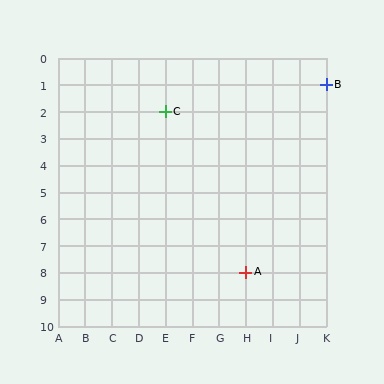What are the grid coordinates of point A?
Point A is at grid coordinates (H, 8).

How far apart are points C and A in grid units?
Points C and A are 3 columns and 6 rows apart (about 6.7 grid units diagonally).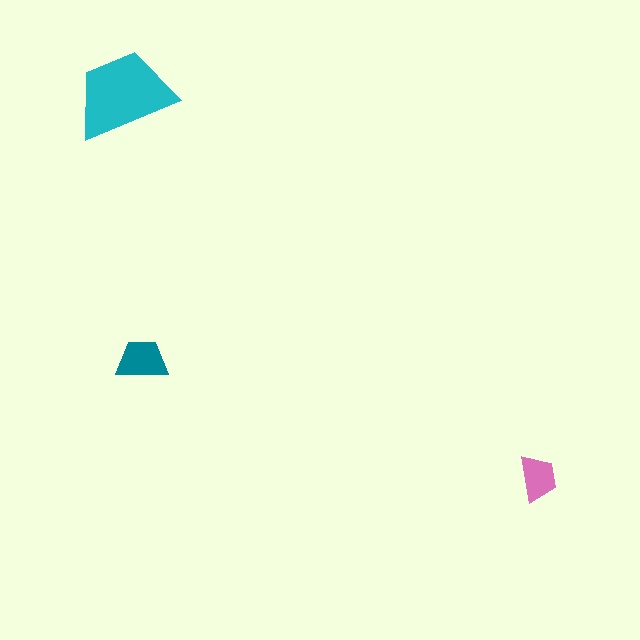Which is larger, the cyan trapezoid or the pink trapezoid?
The cyan one.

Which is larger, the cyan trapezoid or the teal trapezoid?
The cyan one.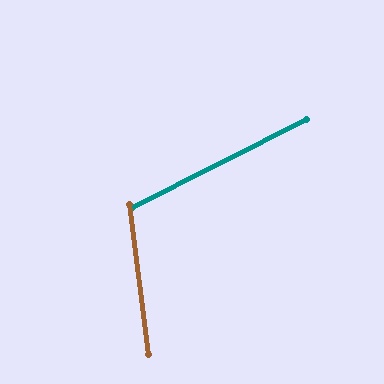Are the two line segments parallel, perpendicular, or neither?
Neither parallel nor perpendicular — they differ by about 70°.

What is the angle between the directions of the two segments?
Approximately 70 degrees.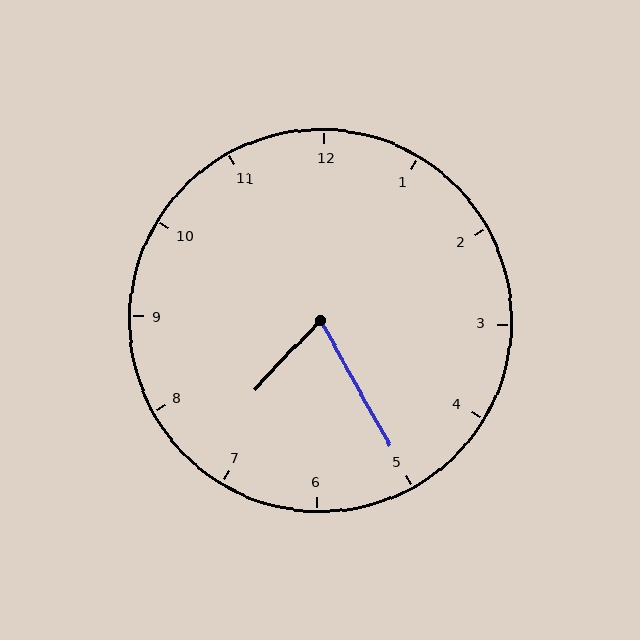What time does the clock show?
7:25.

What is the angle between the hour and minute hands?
Approximately 72 degrees.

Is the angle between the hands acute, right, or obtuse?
It is acute.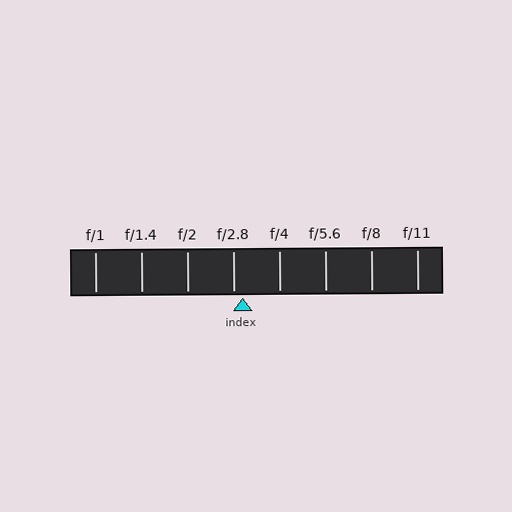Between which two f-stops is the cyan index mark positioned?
The index mark is between f/2.8 and f/4.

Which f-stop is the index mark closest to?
The index mark is closest to f/2.8.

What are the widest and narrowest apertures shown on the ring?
The widest aperture shown is f/1 and the narrowest is f/11.